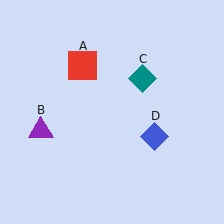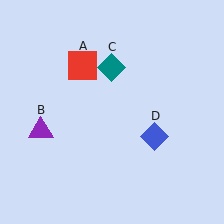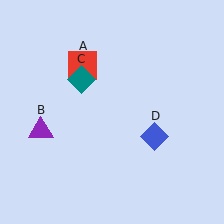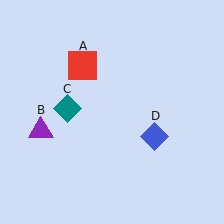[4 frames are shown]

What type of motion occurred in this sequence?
The teal diamond (object C) rotated counterclockwise around the center of the scene.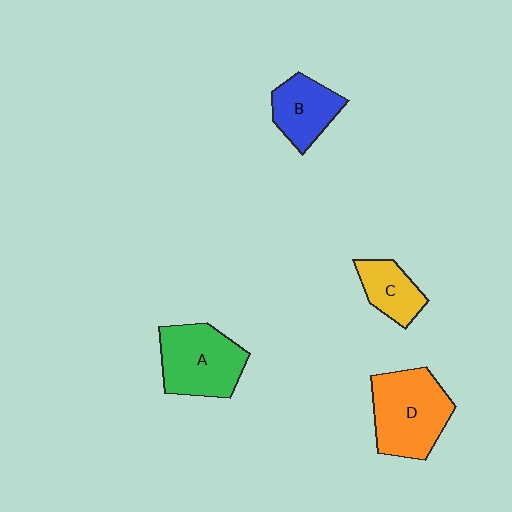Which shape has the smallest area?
Shape C (yellow).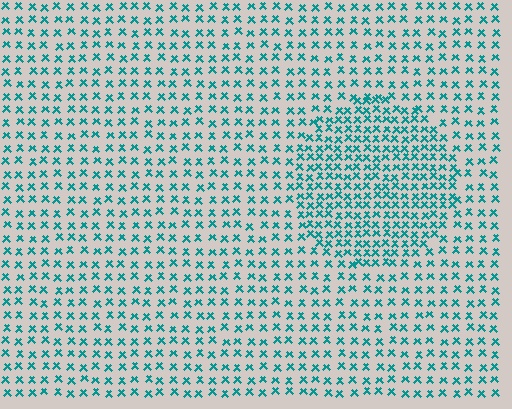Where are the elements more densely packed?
The elements are more densely packed inside the circle boundary.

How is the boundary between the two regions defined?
The boundary is defined by a change in element density (approximately 1.8x ratio). All elements are the same color, size, and shape.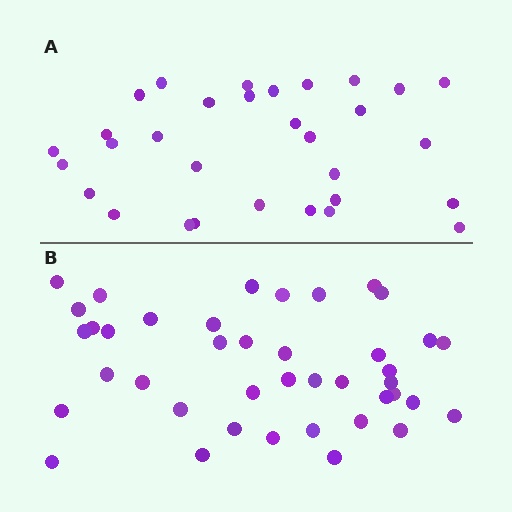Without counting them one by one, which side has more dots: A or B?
Region B (the bottom region) has more dots.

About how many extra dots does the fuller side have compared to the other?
Region B has roughly 10 or so more dots than region A.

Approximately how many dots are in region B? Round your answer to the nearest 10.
About 40 dots. (The exact count is 41, which rounds to 40.)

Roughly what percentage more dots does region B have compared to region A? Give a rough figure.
About 30% more.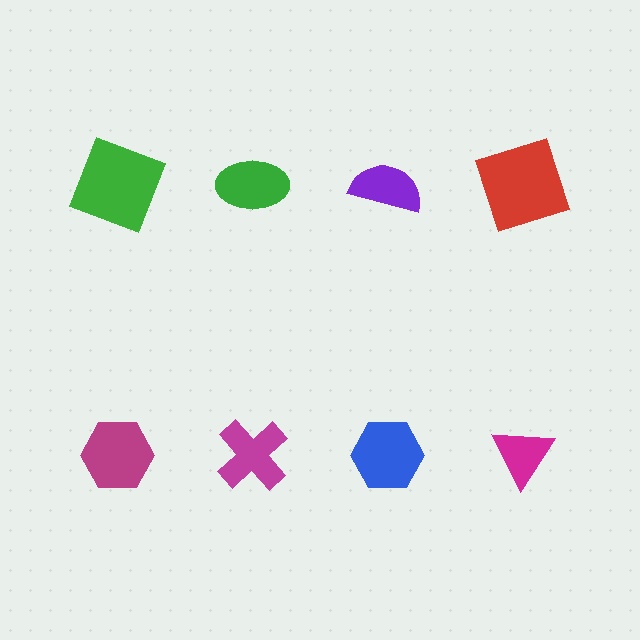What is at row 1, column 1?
A green square.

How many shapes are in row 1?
4 shapes.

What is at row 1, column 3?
A purple semicircle.